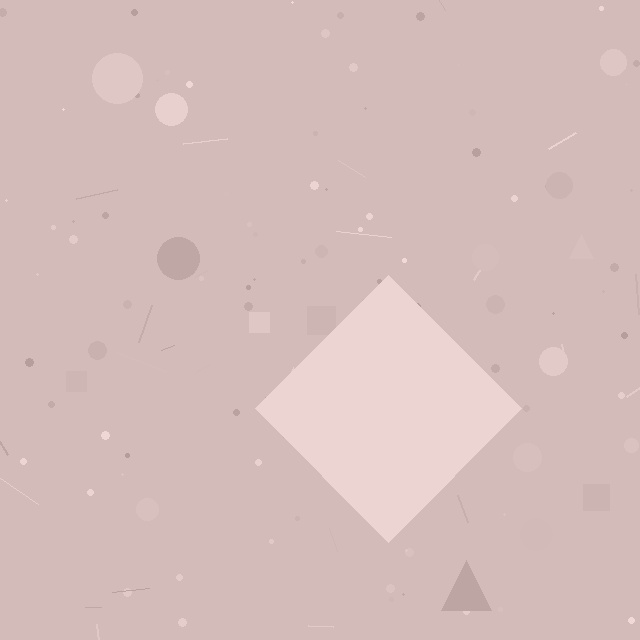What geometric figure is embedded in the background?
A diamond is embedded in the background.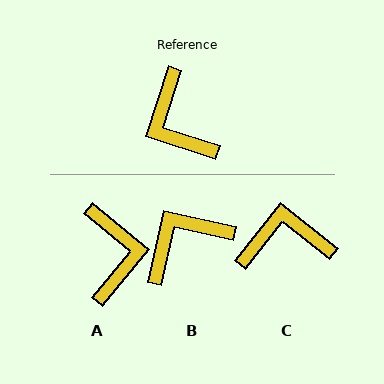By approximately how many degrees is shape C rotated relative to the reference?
Approximately 111 degrees clockwise.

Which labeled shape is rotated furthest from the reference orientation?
A, about 158 degrees away.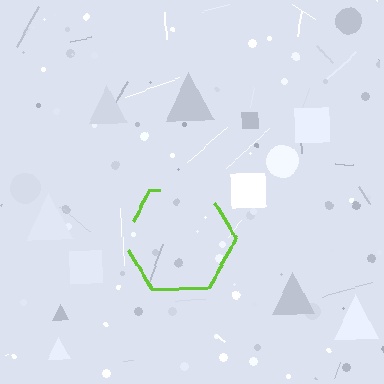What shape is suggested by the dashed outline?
The dashed outline suggests a hexagon.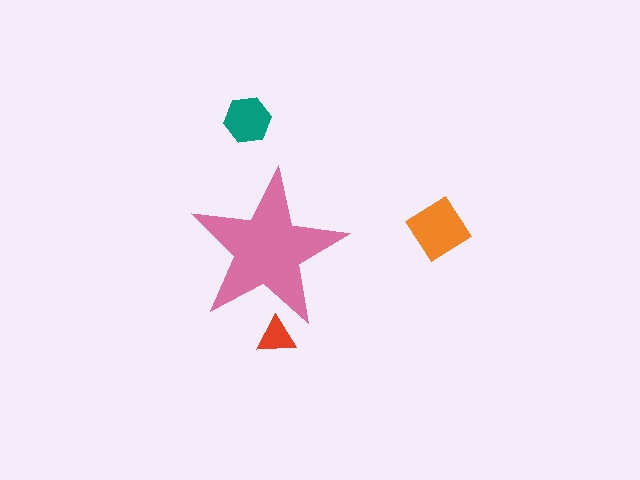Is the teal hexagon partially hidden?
No, the teal hexagon is fully visible.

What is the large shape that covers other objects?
A pink star.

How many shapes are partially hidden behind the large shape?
1 shape is partially hidden.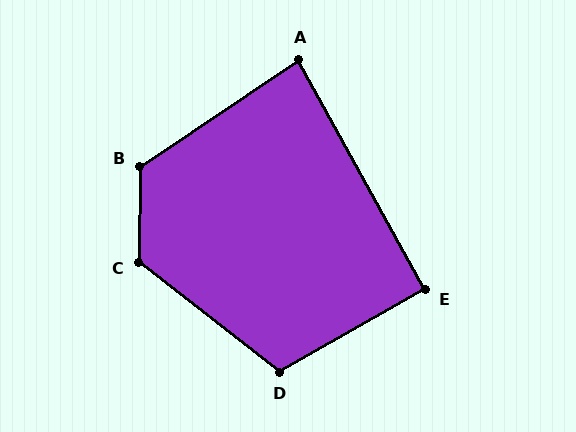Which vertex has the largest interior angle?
C, at approximately 127 degrees.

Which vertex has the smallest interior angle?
A, at approximately 85 degrees.